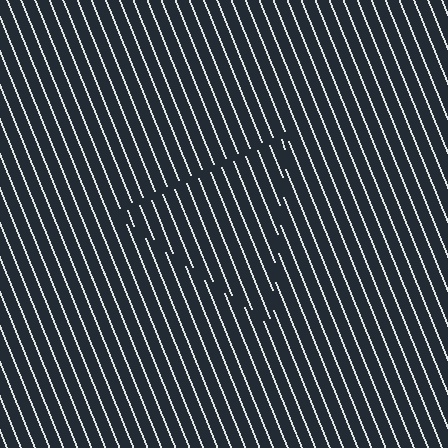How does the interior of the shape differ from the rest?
The interior of the shape contains the same grating, shifted by half a period — the contour is defined by the phase discontinuity where line-ends from the inner and outer gratings abut.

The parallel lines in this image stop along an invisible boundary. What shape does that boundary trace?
An illusory triangle. The interior of the shape contains the same grating, shifted by half a period — the contour is defined by the phase discontinuity where line-ends from the inner and outer gratings abut.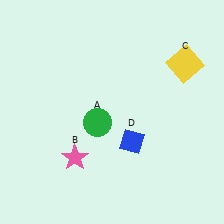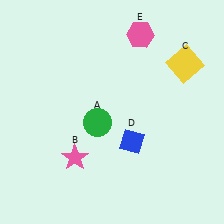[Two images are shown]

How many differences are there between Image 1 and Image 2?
There is 1 difference between the two images.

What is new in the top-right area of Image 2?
A pink hexagon (E) was added in the top-right area of Image 2.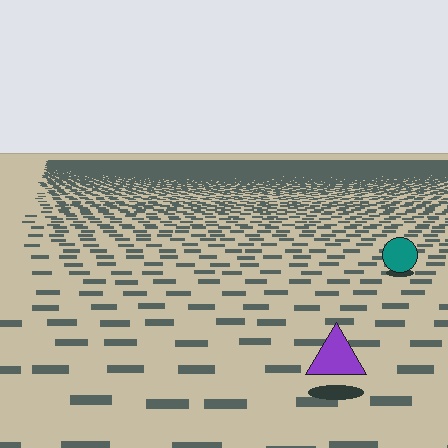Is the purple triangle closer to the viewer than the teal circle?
Yes. The purple triangle is closer — you can tell from the texture gradient: the ground texture is coarser near it.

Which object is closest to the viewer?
The purple triangle is closest. The texture marks near it are larger and more spread out.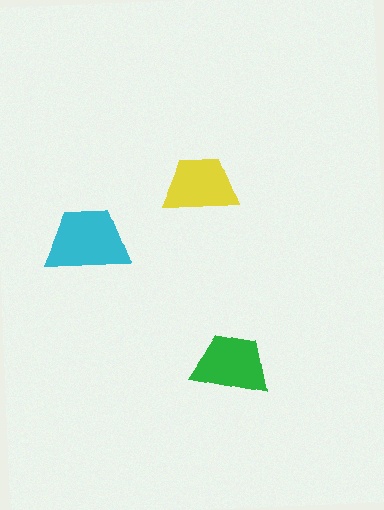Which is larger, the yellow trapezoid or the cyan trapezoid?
The cyan one.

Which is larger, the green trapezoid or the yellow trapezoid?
The green one.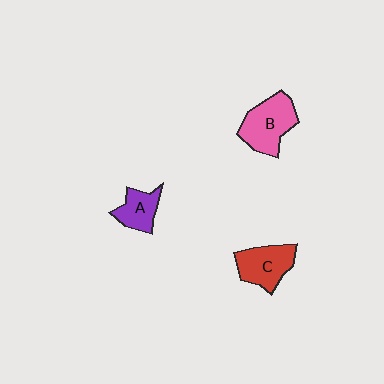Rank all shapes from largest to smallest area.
From largest to smallest: B (pink), C (red), A (purple).